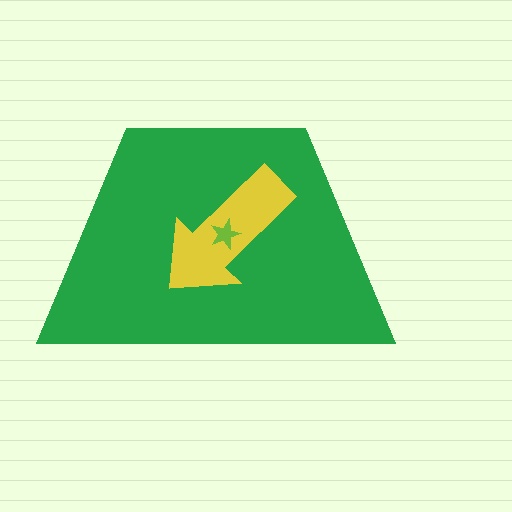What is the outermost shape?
The green trapezoid.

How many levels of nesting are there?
3.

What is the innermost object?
The lime star.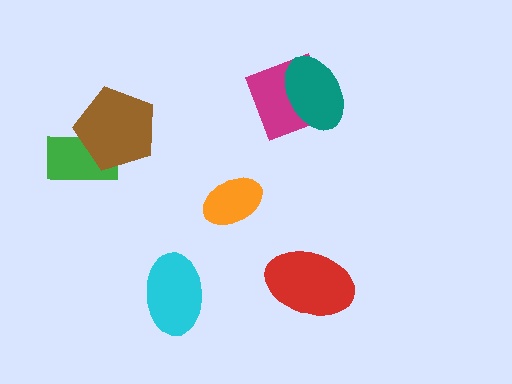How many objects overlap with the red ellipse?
0 objects overlap with the red ellipse.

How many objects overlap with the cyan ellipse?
0 objects overlap with the cyan ellipse.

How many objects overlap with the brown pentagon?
1 object overlaps with the brown pentagon.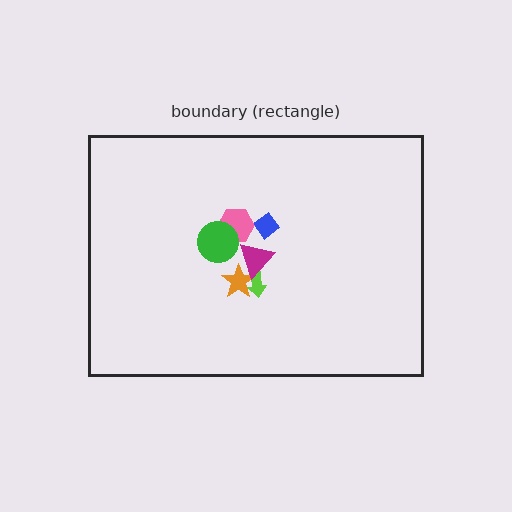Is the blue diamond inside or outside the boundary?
Inside.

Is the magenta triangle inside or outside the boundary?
Inside.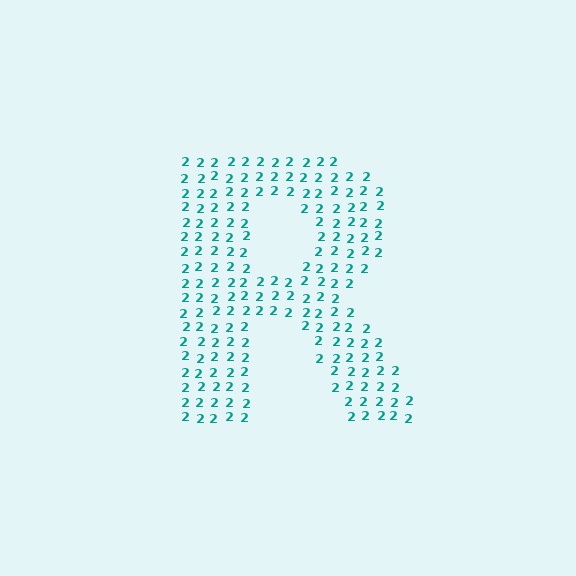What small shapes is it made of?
It is made of small digit 2's.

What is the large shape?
The large shape is the letter R.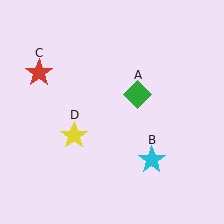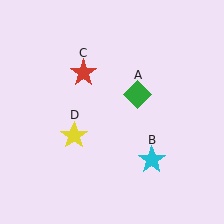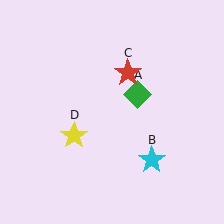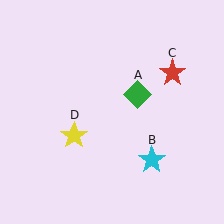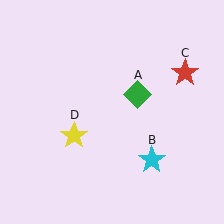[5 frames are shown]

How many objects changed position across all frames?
1 object changed position: red star (object C).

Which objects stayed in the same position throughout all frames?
Green diamond (object A) and cyan star (object B) and yellow star (object D) remained stationary.